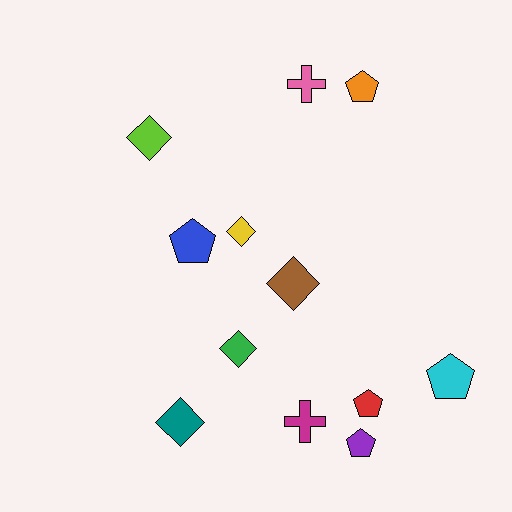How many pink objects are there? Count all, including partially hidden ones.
There is 1 pink object.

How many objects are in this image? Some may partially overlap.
There are 12 objects.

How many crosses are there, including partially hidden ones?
There are 2 crosses.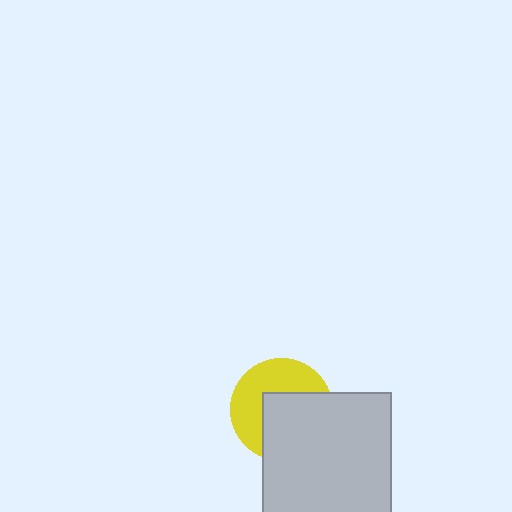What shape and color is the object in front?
The object in front is a light gray square.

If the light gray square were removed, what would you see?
You would see the complete yellow circle.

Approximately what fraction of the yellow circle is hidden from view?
Roughly 52% of the yellow circle is hidden behind the light gray square.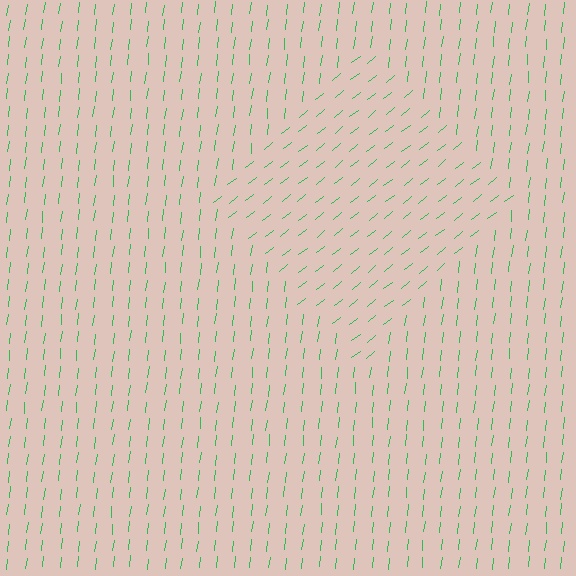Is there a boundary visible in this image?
Yes, there is a texture boundary formed by a change in line orientation.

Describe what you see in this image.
The image is filled with small green line segments. A diamond region in the image has lines oriented differently from the surrounding lines, creating a visible texture boundary.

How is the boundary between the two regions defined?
The boundary is defined purely by a change in line orientation (approximately 45 degrees difference). All lines are the same color and thickness.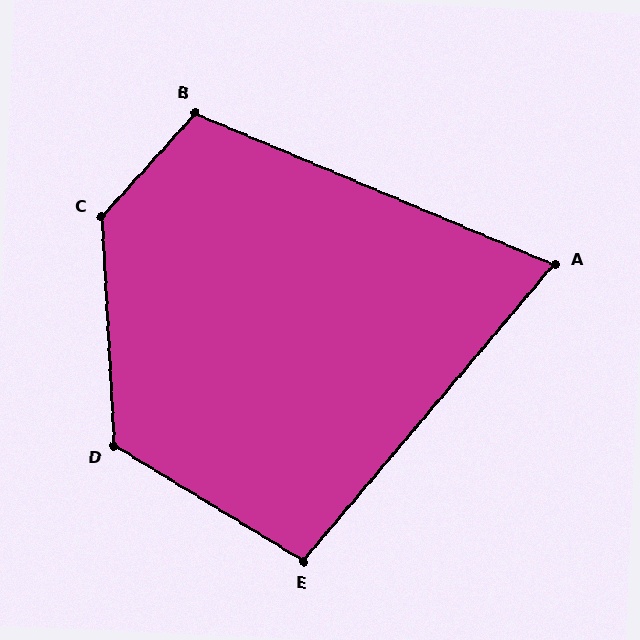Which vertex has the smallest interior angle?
A, at approximately 72 degrees.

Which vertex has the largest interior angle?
C, at approximately 135 degrees.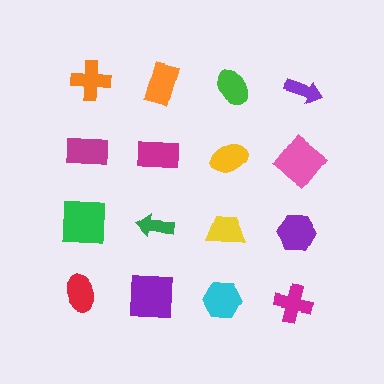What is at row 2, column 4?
A pink diamond.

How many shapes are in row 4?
4 shapes.